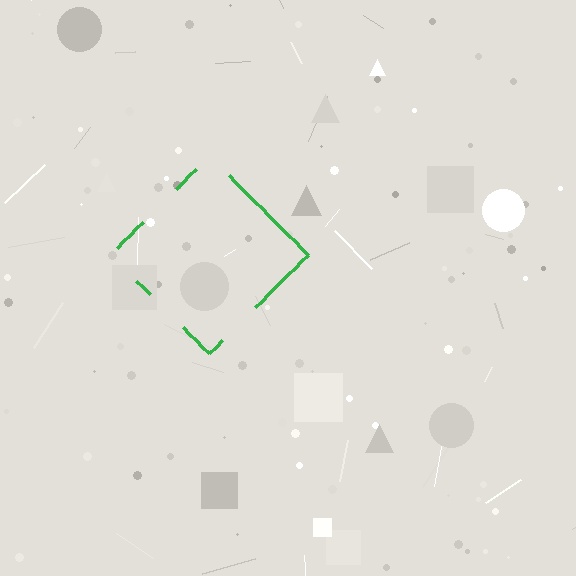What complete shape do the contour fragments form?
The contour fragments form a diamond.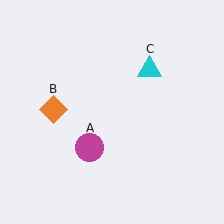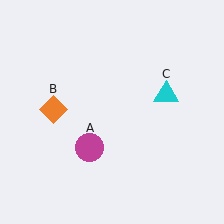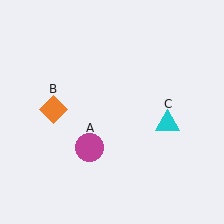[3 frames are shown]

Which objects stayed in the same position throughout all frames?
Magenta circle (object A) and orange diamond (object B) remained stationary.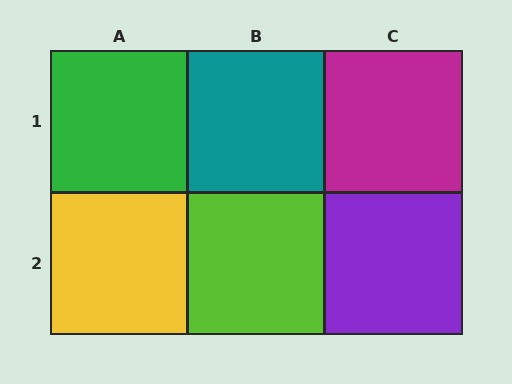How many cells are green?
1 cell is green.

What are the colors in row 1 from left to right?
Green, teal, magenta.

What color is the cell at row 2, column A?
Yellow.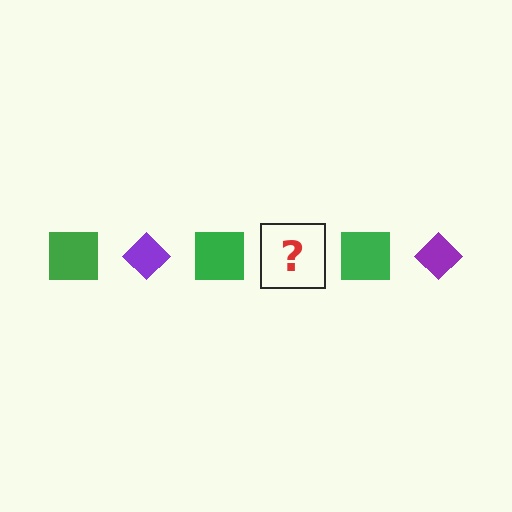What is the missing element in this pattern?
The missing element is a purple diamond.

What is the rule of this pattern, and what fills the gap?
The rule is that the pattern alternates between green square and purple diamond. The gap should be filled with a purple diamond.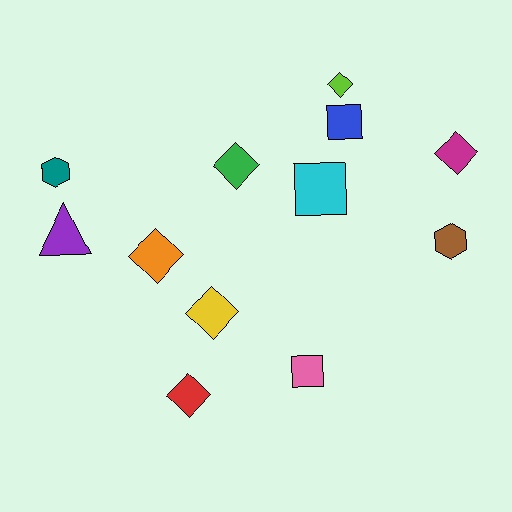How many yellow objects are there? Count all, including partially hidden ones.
There is 1 yellow object.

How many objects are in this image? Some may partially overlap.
There are 12 objects.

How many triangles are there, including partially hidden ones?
There is 1 triangle.